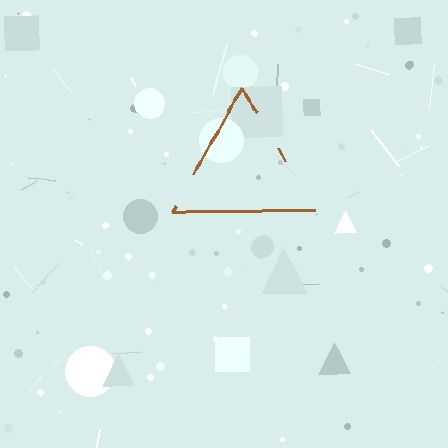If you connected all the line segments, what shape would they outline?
They would outline a triangle.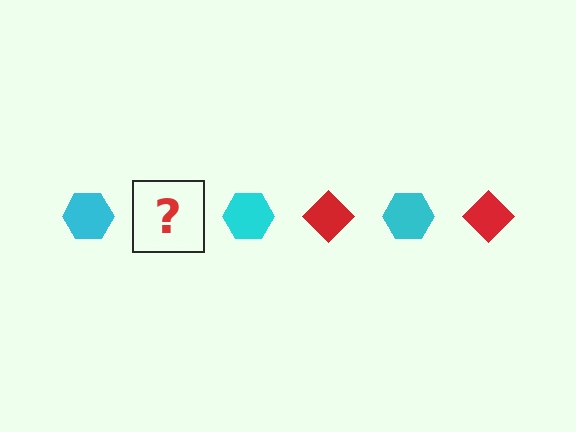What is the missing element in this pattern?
The missing element is a red diamond.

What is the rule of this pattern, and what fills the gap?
The rule is that the pattern alternates between cyan hexagon and red diamond. The gap should be filled with a red diamond.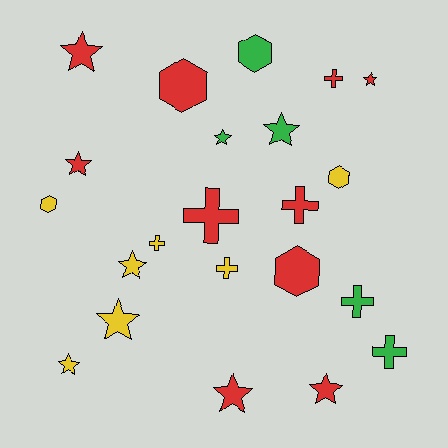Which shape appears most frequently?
Star, with 10 objects.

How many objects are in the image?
There are 22 objects.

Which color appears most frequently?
Red, with 10 objects.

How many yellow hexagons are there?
There are 2 yellow hexagons.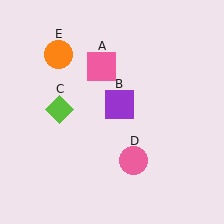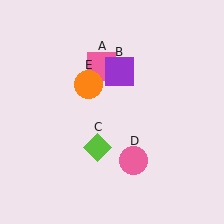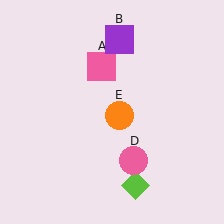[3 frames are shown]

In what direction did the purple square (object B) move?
The purple square (object B) moved up.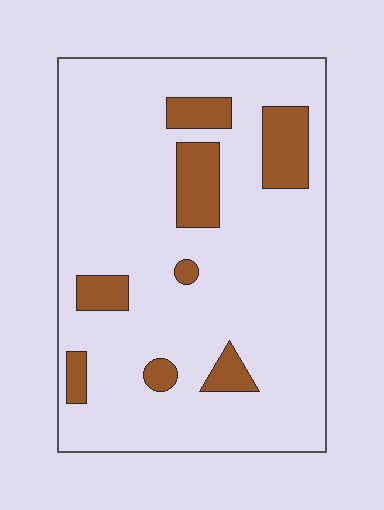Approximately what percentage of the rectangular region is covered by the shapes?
Approximately 15%.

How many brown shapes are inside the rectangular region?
8.